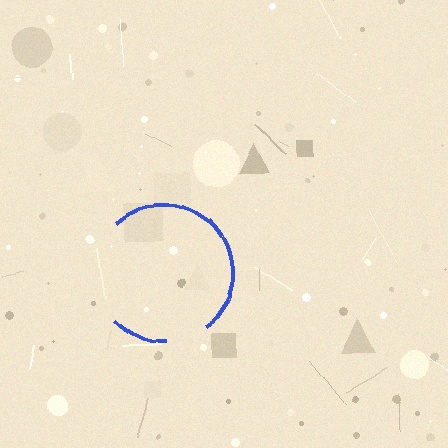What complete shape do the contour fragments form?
The contour fragments form a circle.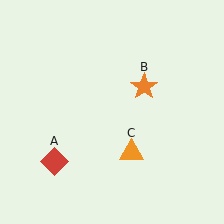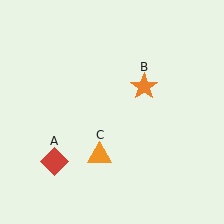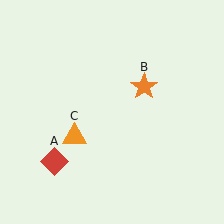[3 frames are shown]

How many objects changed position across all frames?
1 object changed position: orange triangle (object C).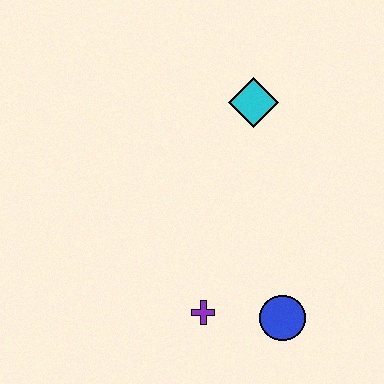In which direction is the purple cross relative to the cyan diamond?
The purple cross is below the cyan diamond.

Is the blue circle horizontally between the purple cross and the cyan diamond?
No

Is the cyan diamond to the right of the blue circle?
No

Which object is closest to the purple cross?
The blue circle is closest to the purple cross.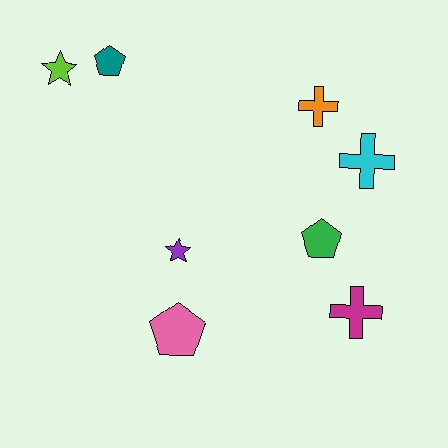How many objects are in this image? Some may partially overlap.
There are 8 objects.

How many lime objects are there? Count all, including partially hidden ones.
There is 1 lime object.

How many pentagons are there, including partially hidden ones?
There are 3 pentagons.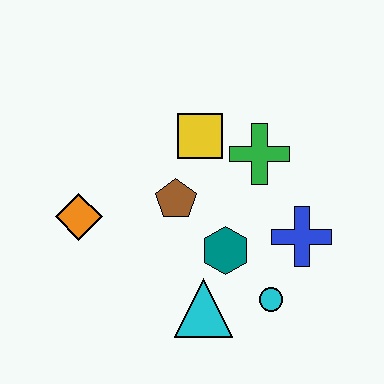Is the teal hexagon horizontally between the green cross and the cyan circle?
No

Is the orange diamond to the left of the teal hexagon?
Yes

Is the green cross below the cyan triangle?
No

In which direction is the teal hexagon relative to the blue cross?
The teal hexagon is to the left of the blue cross.